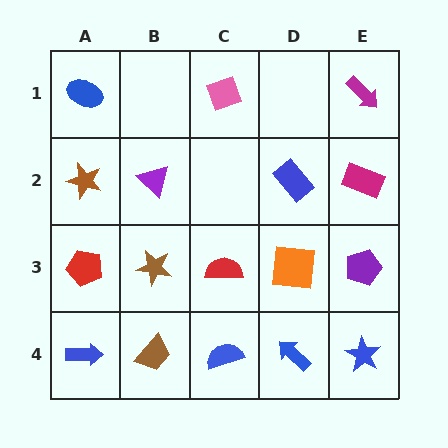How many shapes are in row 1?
3 shapes.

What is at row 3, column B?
A brown star.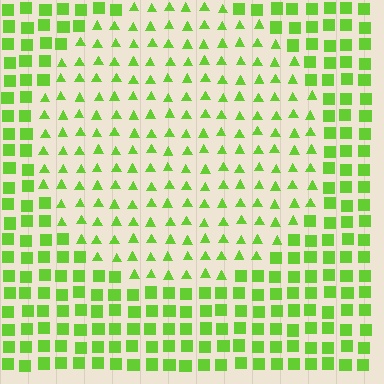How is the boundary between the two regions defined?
The boundary is defined by a change in element shape: triangles inside vs. squares outside. All elements share the same color and spacing.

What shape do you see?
I see a circle.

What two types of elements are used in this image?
The image uses triangles inside the circle region and squares outside it.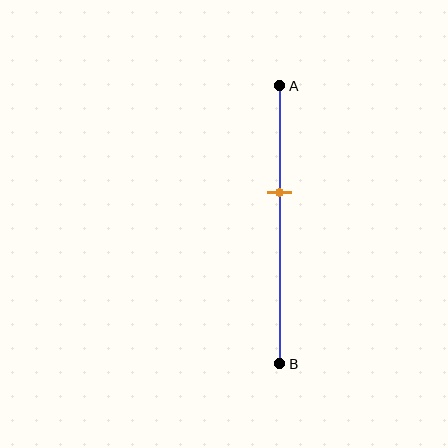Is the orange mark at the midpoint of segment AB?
No, the mark is at about 40% from A, not at the 50% midpoint.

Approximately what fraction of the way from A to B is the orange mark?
The orange mark is approximately 40% of the way from A to B.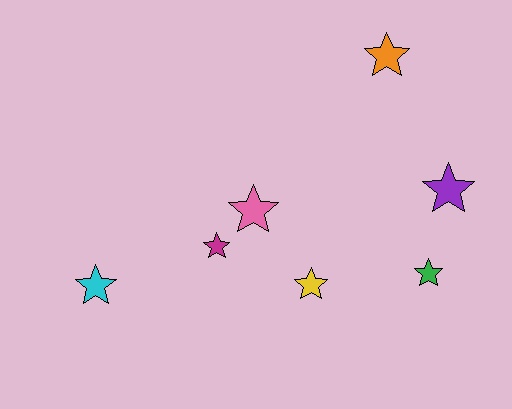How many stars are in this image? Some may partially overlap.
There are 7 stars.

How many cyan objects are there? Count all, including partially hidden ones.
There is 1 cyan object.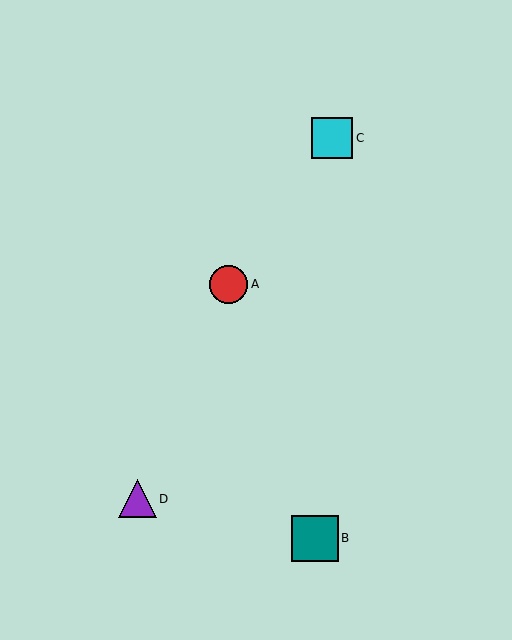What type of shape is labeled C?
Shape C is a cyan square.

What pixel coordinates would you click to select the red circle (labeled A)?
Click at (229, 284) to select the red circle A.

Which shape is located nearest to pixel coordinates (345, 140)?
The cyan square (labeled C) at (332, 138) is nearest to that location.